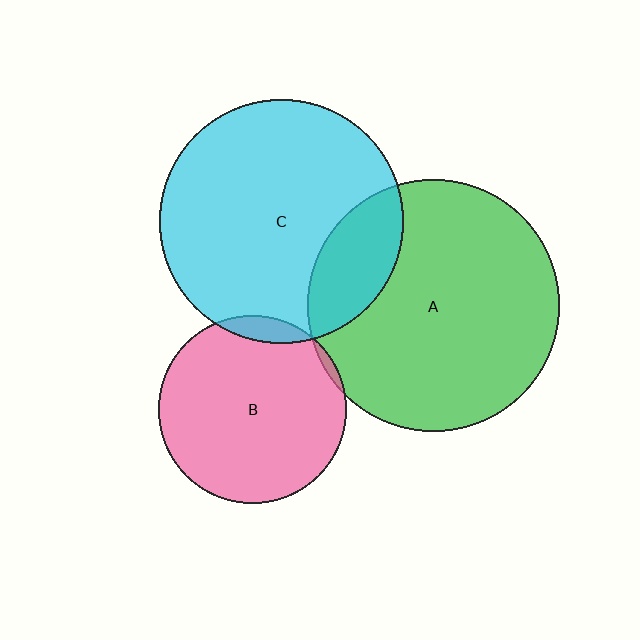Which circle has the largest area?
Circle A (green).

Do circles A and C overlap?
Yes.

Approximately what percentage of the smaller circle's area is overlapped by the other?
Approximately 20%.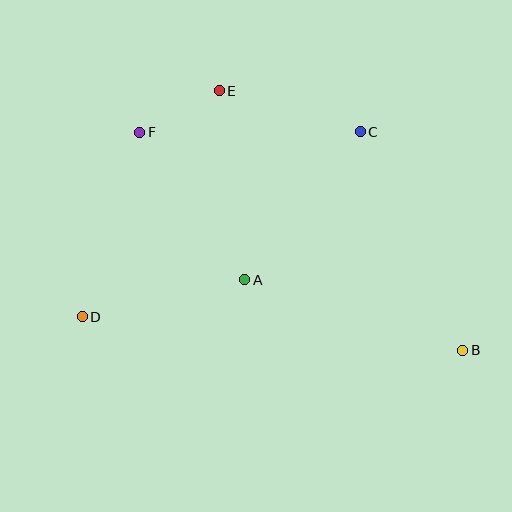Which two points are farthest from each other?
Points B and F are farthest from each other.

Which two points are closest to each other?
Points E and F are closest to each other.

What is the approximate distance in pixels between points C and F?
The distance between C and F is approximately 220 pixels.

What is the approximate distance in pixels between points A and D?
The distance between A and D is approximately 166 pixels.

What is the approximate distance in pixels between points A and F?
The distance between A and F is approximately 181 pixels.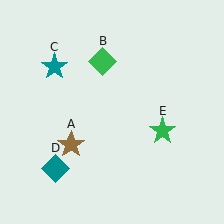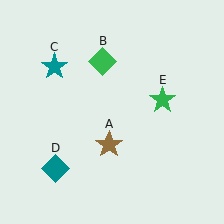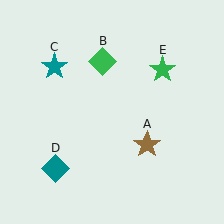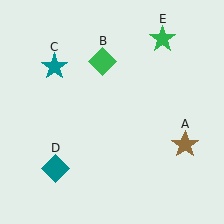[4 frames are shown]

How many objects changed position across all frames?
2 objects changed position: brown star (object A), green star (object E).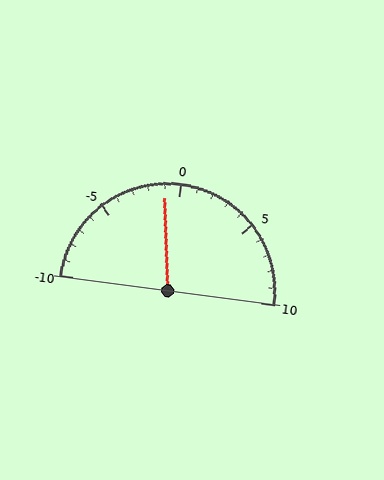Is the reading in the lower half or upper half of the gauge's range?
The reading is in the lower half of the range (-10 to 10).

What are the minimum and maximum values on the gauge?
The gauge ranges from -10 to 10.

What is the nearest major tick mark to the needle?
The nearest major tick mark is 0.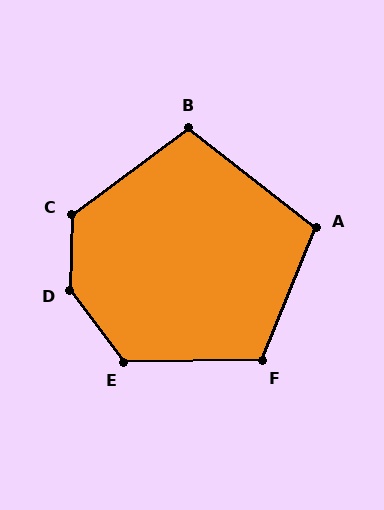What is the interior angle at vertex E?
Approximately 126 degrees (obtuse).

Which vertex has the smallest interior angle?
B, at approximately 106 degrees.